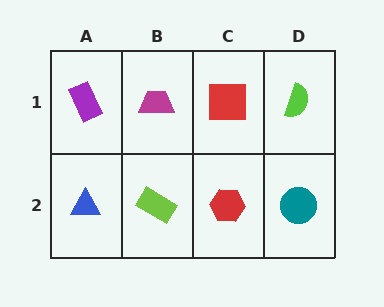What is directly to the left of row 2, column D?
A red hexagon.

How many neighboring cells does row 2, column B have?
3.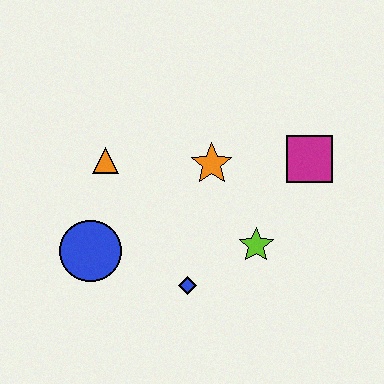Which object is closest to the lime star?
The blue diamond is closest to the lime star.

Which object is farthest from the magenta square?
The blue circle is farthest from the magenta square.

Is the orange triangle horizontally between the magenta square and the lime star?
No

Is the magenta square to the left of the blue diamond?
No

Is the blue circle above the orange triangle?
No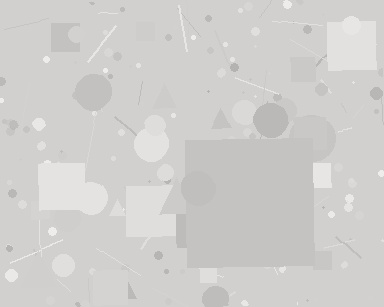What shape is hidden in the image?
A square is hidden in the image.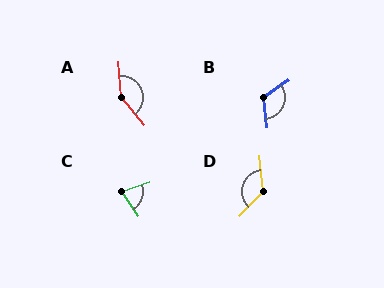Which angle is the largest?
A, at approximately 144 degrees.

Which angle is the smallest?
C, at approximately 74 degrees.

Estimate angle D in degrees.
Approximately 130 degrees.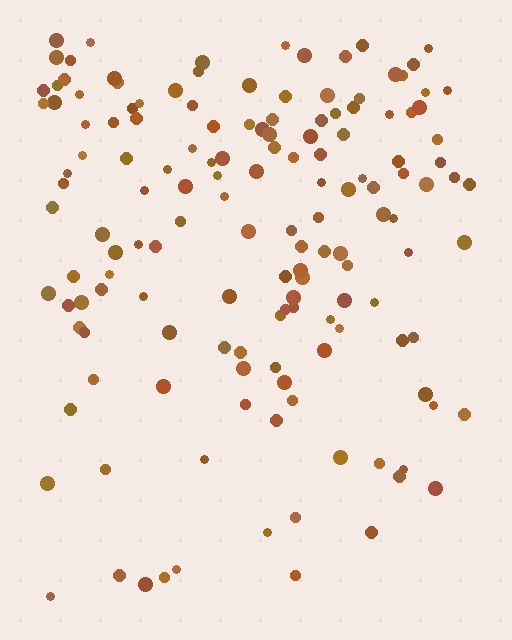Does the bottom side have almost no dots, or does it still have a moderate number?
Still a moderate number, just noticeably fewer than the top.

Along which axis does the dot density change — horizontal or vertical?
Vertical.